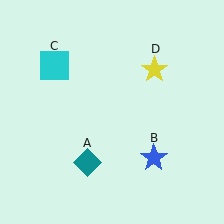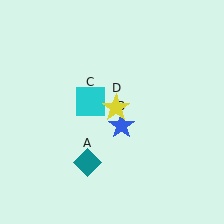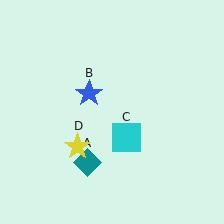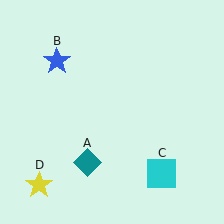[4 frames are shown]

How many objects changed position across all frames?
3 objects changed position: blue star (object B), cyan square (object C), yellow star (object D).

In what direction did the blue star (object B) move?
The blue star (object B) moved up and to the left.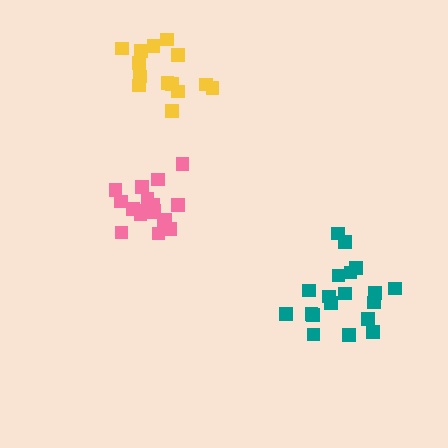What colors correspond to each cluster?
The clusters are colored: teal, pink, yellow.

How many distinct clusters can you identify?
There are 3 distinct clusters.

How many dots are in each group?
Group 1: 19 dots, Group 2: 18 dots, Group 3: 14 dots (51 total).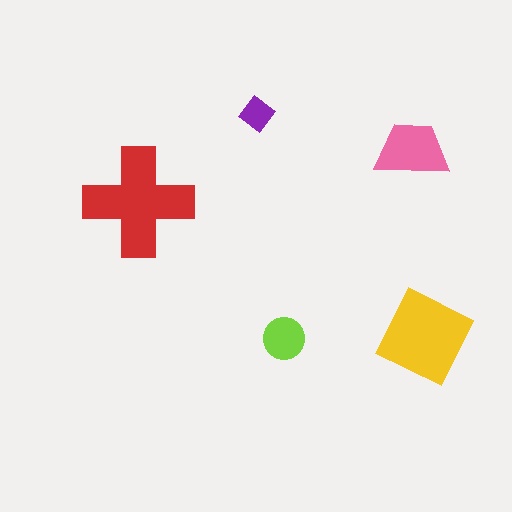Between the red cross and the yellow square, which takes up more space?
The red cross.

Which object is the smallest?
The purple diamond.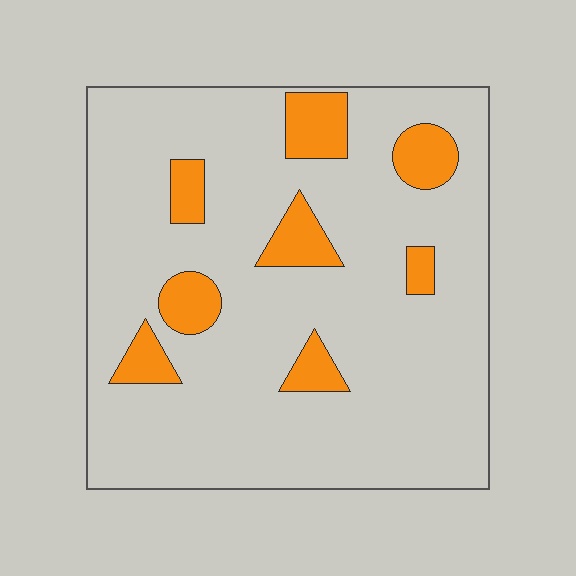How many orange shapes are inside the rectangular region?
8.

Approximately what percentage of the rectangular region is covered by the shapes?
Approximately 15%.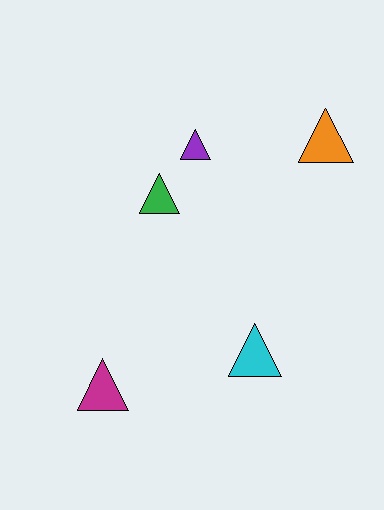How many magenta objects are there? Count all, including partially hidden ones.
There is 1 magenta object.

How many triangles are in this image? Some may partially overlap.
There are 5 triangles.